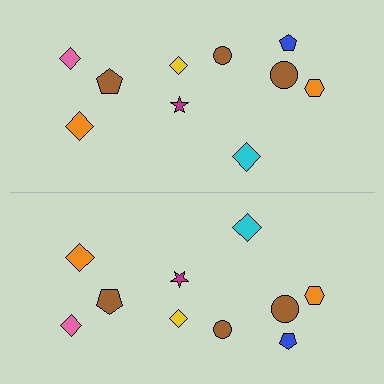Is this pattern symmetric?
Yes, this pattern has bilateral (reflection) symmetry.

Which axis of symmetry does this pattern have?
The pattern has a horizontal axis of symmetry running through the center of the image.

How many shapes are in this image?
There are 20 shapes in this image.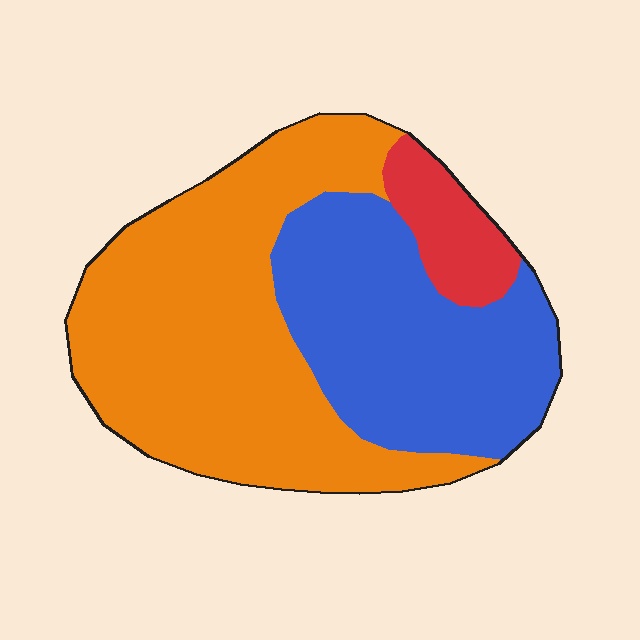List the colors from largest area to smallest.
From largest to smallest: orange, blue, red.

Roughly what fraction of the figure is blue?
Blue covers 36% of the figure.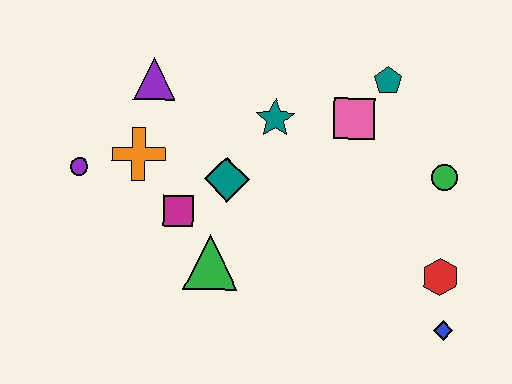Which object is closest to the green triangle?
The magenta square is closest to the green triangle.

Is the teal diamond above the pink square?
No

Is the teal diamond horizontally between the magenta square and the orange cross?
No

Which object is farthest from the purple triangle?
The blue diamond is farthest from the purple triangle.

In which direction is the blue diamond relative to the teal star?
The blue diamond is below the teal star.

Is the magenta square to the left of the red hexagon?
Yes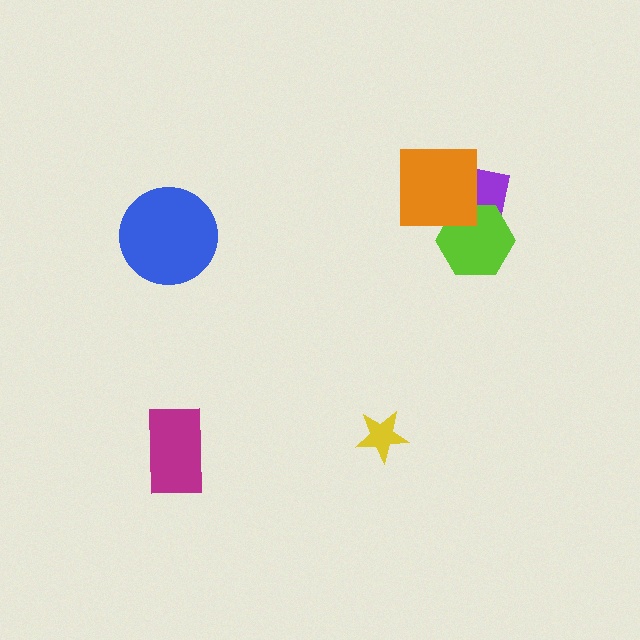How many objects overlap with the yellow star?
0 objects overlap with the yellow star.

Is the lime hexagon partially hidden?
Yes, it is partially covered by another shape.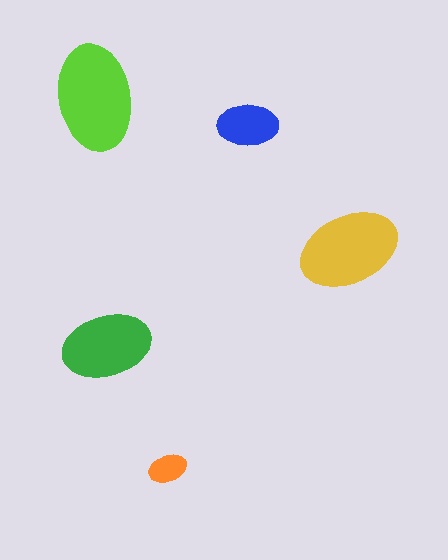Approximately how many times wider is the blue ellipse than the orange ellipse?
About 1.5 times wider.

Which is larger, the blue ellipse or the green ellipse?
The green one.